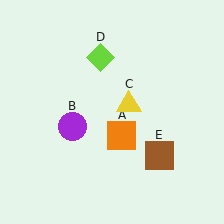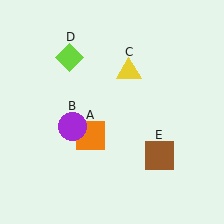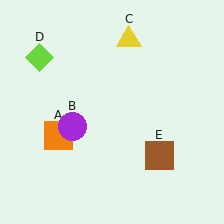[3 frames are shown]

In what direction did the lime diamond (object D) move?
The lime diamond (object D) moved left.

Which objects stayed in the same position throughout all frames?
Purple circle (object B) and brown square (object E) remained stationary.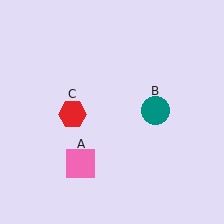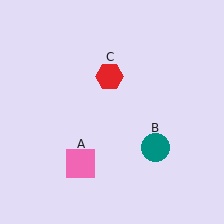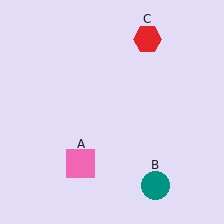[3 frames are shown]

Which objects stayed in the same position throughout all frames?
Pink square (object A) remained stationary.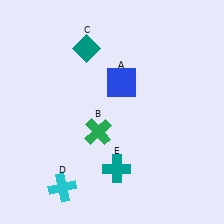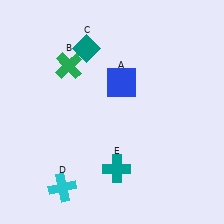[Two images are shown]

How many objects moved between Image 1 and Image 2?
1 object moved between the two images.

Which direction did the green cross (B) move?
The green cross (B) moved up.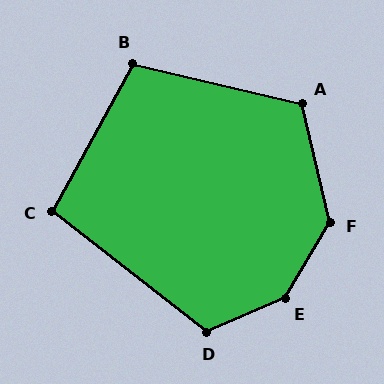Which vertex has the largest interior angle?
E, at approximately 144 degrees.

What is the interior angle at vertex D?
Approximately 118 degrees (obtuse).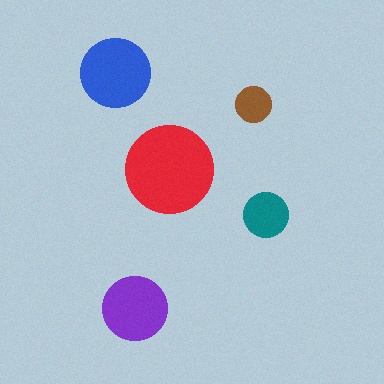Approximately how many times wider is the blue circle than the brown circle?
About 2 times wider.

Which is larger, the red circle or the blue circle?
The red one.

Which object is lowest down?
The purple circle is bottommost.